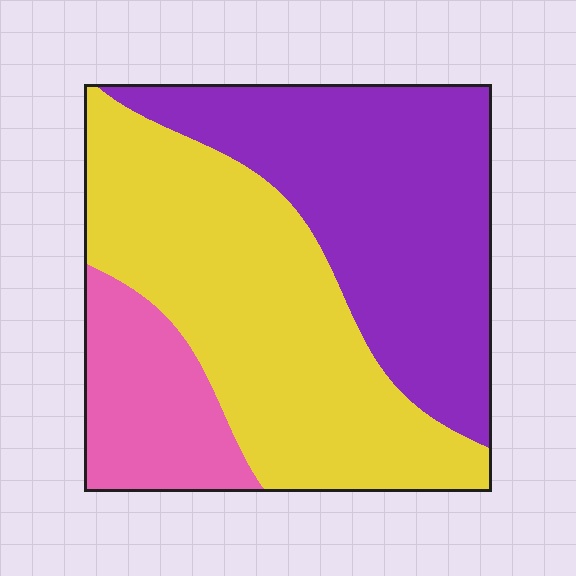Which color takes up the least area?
Pink, at roughly 15%.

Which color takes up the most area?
Yellow, at roughly 45%.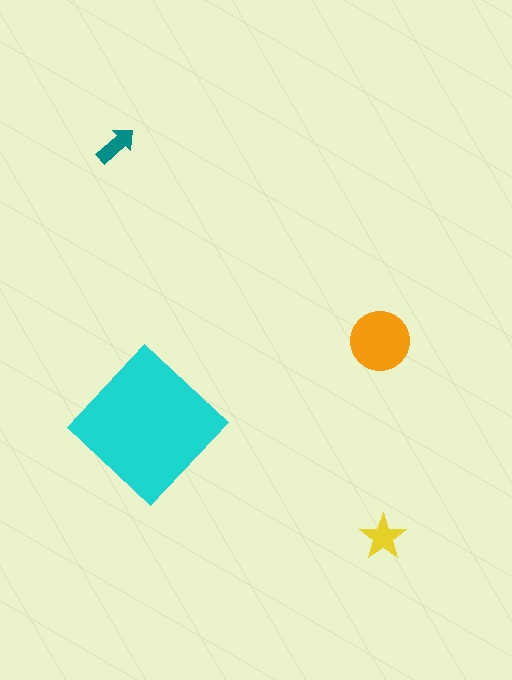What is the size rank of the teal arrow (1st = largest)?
4th.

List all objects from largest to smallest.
The cyan diamond, the orange circle, the yellow star, the teal arrow.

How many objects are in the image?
There are 4 objects in the image.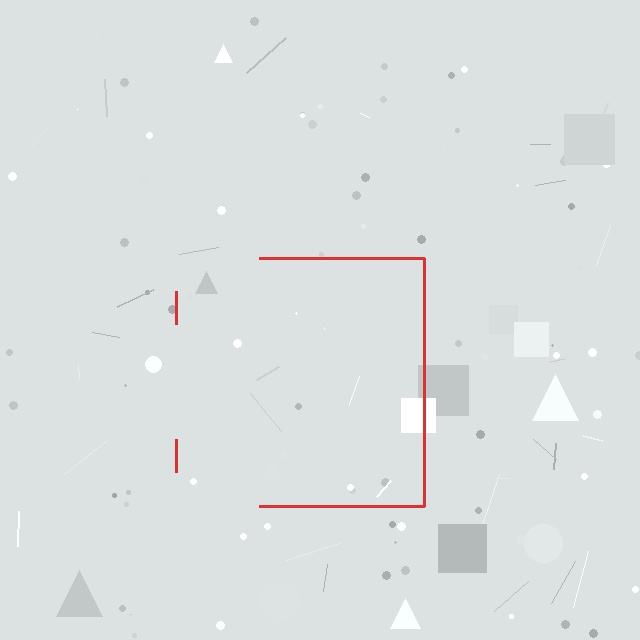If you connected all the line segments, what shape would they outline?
They would outline a square.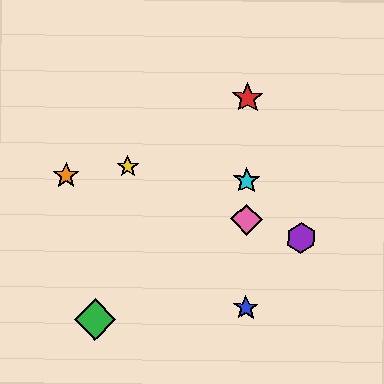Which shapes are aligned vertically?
The red star, the blue star, the cyan star, the pink diamond are aligned vertically.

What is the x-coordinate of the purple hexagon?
The purple hexagon is at x≈301.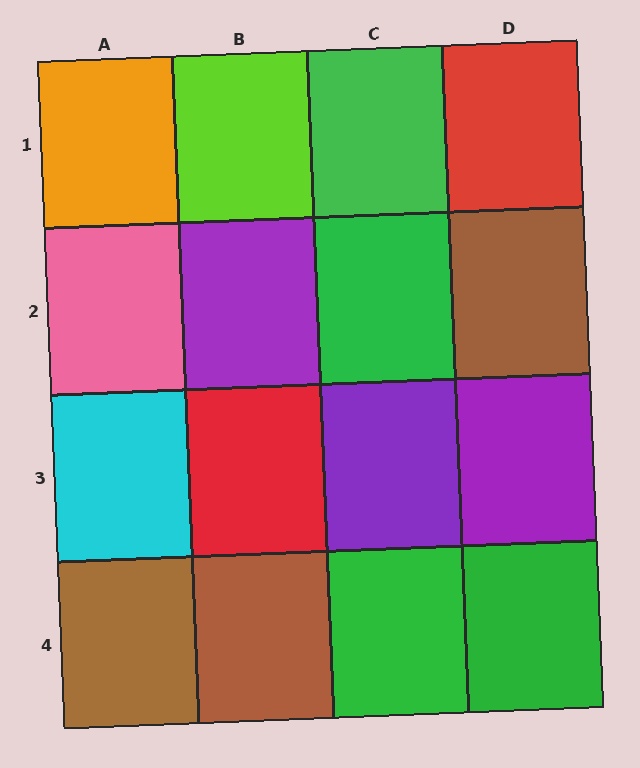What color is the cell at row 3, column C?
Purple.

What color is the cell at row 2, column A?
Pink.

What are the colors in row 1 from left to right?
Orange, lime, green, red.